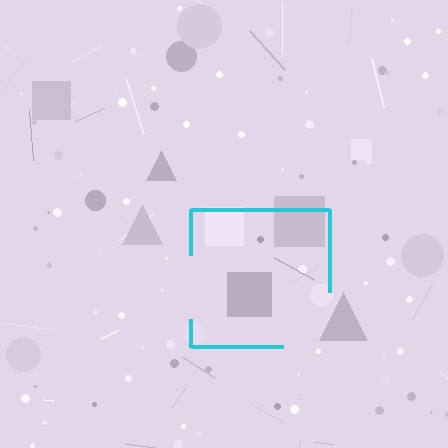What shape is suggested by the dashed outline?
The dashed outline suggests a square.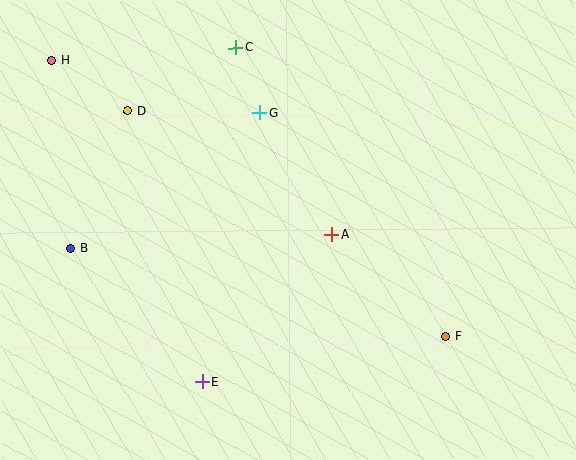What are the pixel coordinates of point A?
Point A is at (332, 234).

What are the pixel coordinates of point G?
Point G is at (260, 113).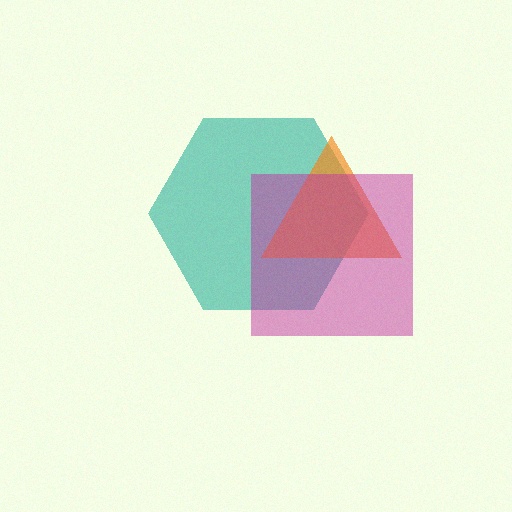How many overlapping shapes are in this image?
There are 3 overlapping shapes in the image.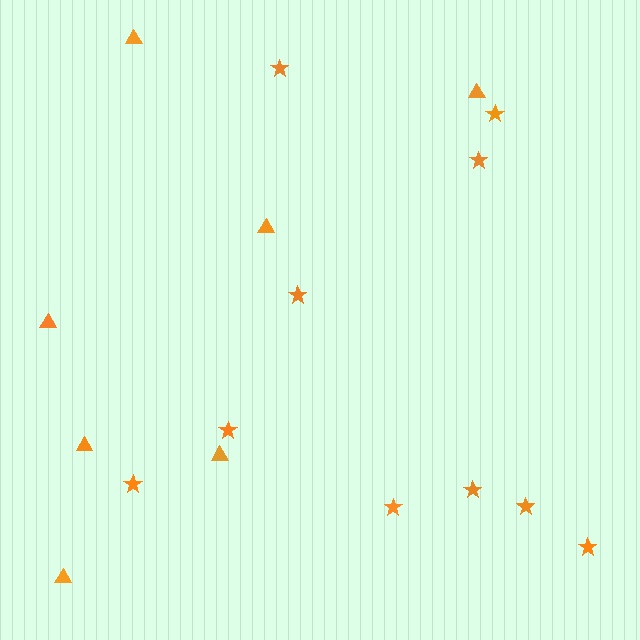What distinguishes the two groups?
There are 2 groups: one group of triangles (7) and one group of stars (10).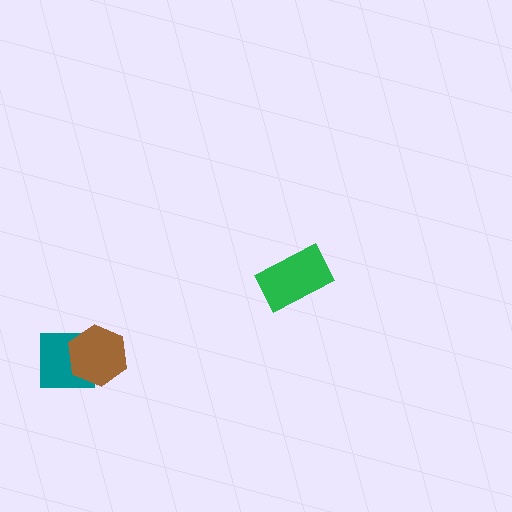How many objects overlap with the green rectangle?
0 objects overlap with the green rectangle.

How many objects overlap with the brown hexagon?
1 object overlaps with the brown hexagon.